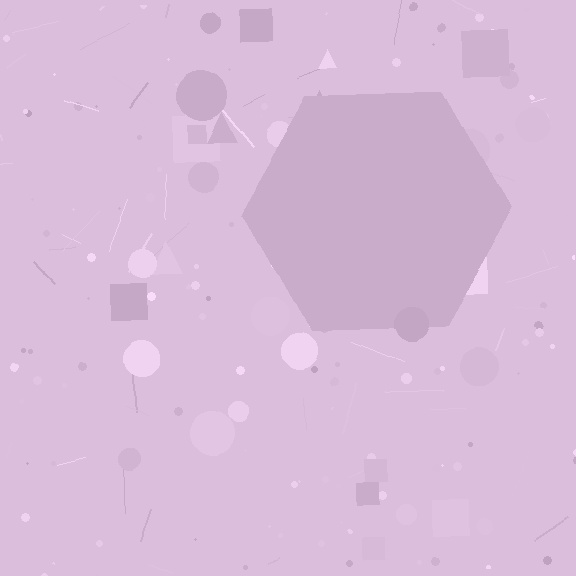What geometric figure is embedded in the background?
A hexagon is embedded in the background.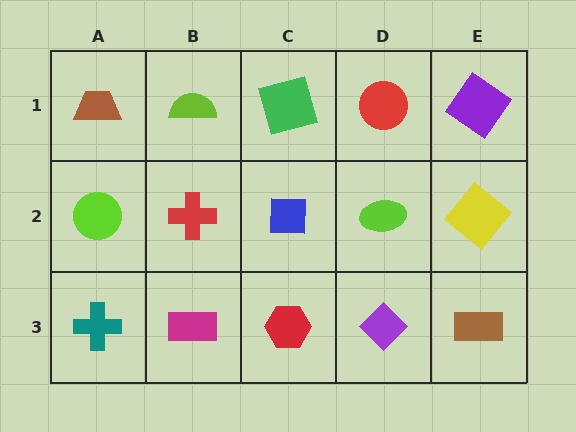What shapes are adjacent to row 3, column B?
A red cross (row 2, column B), a teal cross (row 3, column A), a red hexagon (row 3, column C).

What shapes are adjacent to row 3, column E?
A yellow diamond (row 2, column E), a purple diamond (row 3, column D).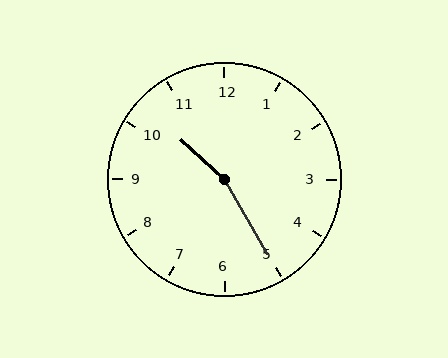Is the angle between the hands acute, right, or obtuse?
It is obtuse.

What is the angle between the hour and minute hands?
Approximately 162 degrees.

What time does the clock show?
10:25.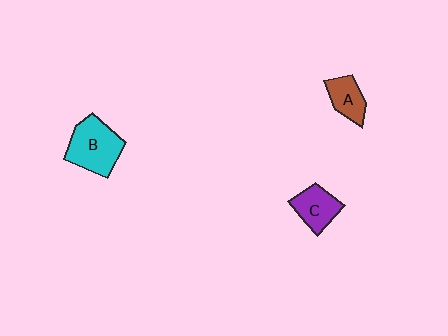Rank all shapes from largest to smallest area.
From largest to smallest: B (cyan), C (purple), A (brown).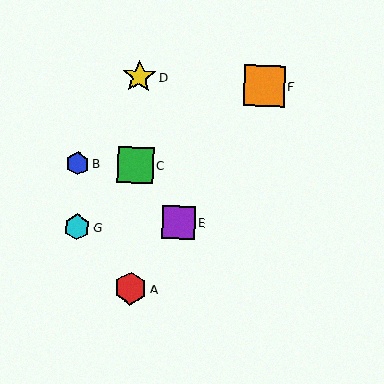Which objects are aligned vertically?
Objects A, C, D are aligned vertically.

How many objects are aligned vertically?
3 objects (A, C, D) are aligned vertically.